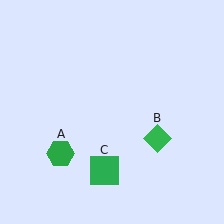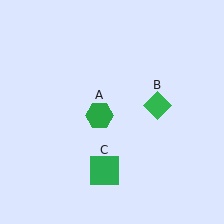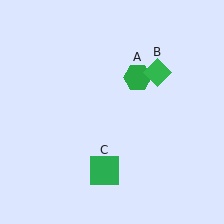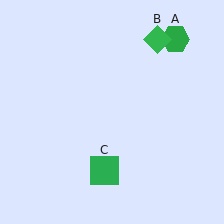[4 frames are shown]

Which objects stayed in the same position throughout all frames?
Green square (object C) remained stationary.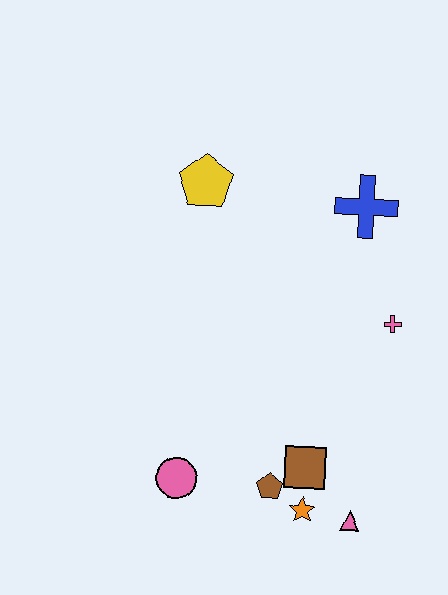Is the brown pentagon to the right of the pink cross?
No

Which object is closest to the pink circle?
The brown pentagon is closest to the pink circle.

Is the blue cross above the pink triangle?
Yes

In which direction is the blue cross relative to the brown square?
The blue cross is above the brown square.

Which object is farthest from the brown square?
The yellow pentagon is farthest from the brown square.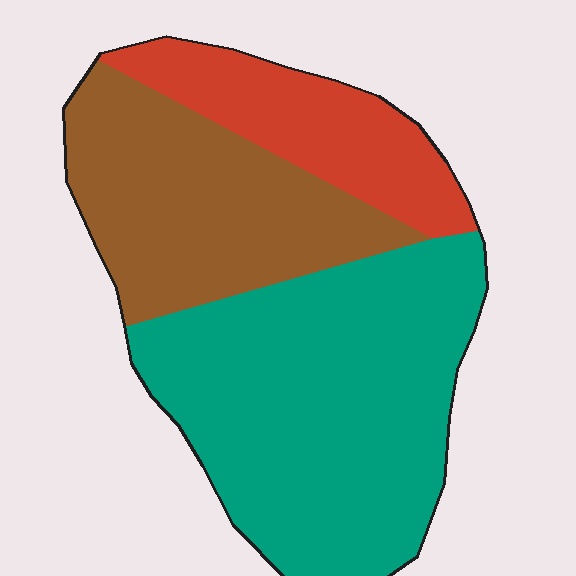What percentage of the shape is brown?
Brown covers 31% of the shape.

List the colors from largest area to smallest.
From largest to smallest: teal, brown, red.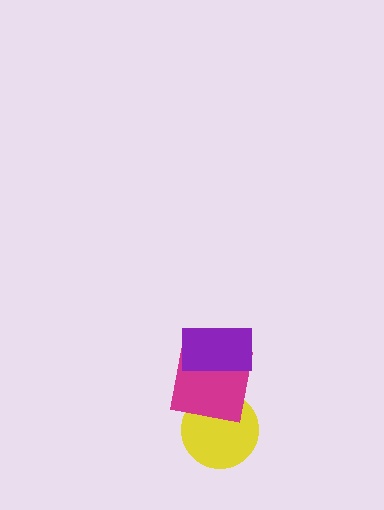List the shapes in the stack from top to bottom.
From top to bottom: the purple rectangle, the magenta square, the yellow circle.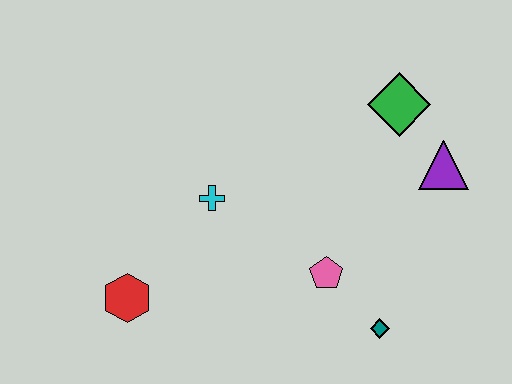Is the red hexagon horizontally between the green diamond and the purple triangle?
No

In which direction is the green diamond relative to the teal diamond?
The green diamond is above the teal diamond.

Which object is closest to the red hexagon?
The cyan cross is closest to the red hexagon.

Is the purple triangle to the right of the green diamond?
Yes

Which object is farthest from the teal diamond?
The red hexagon is farthest from the teal diamond.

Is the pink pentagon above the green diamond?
No